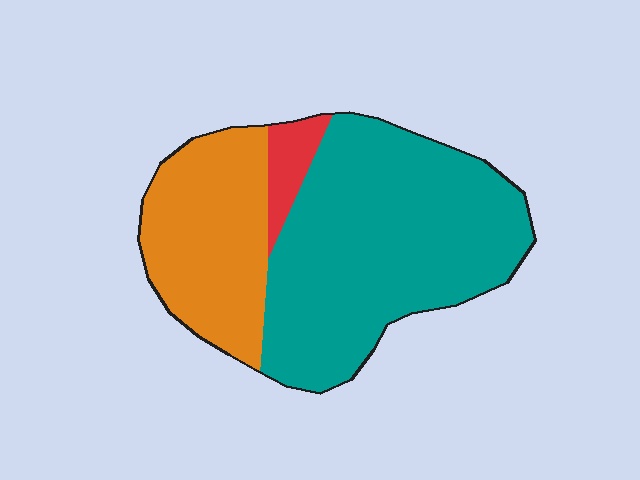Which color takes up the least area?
Red, at roughly 5%.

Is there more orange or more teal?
Teal.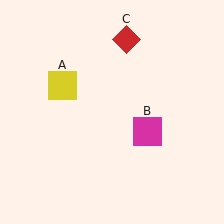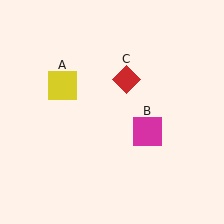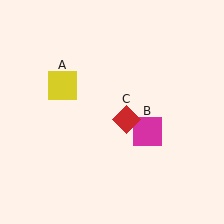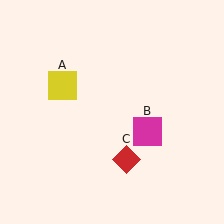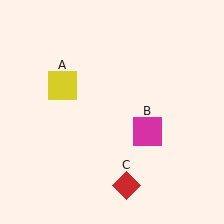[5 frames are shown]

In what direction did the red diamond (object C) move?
The red diamond (object C) moved down.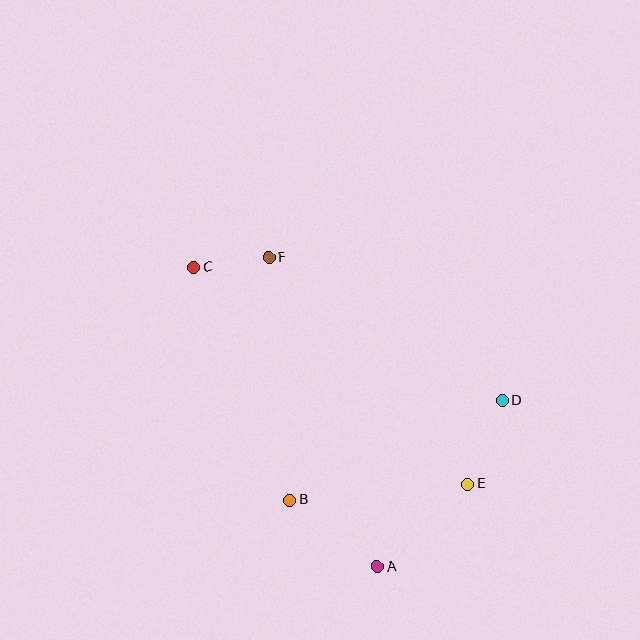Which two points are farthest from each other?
Points A and C are farthest from each other.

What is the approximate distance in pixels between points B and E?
The distance between B and E is approximately 178 pixels.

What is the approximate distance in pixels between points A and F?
The distance between A and F is approximately 327 pixels.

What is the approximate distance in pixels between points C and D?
The distance between C and D is approximately 336 pixels.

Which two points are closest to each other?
Points C and F are closest to each other.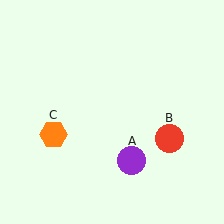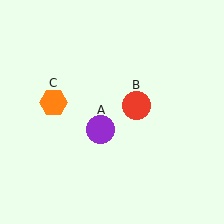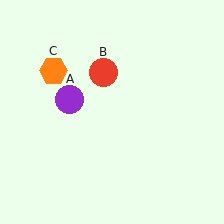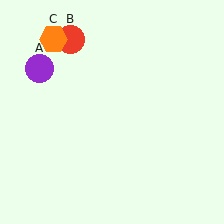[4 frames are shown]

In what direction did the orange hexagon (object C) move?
The orange hexagon (object C) moved up.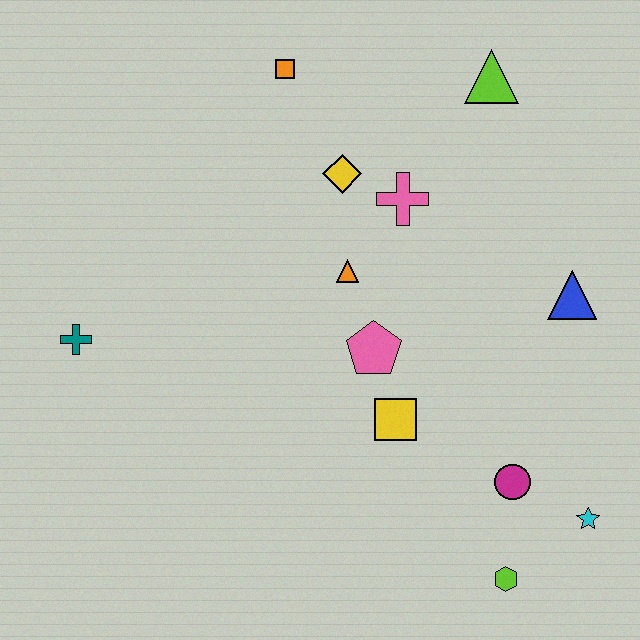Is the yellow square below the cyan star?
No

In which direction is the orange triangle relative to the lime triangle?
The orange triangle is below the lime triangle.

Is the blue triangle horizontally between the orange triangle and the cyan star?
Yes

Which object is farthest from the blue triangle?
The teal cross is farthest from the blue triangle.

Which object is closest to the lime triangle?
The pink cross is closest to the lime triangle.